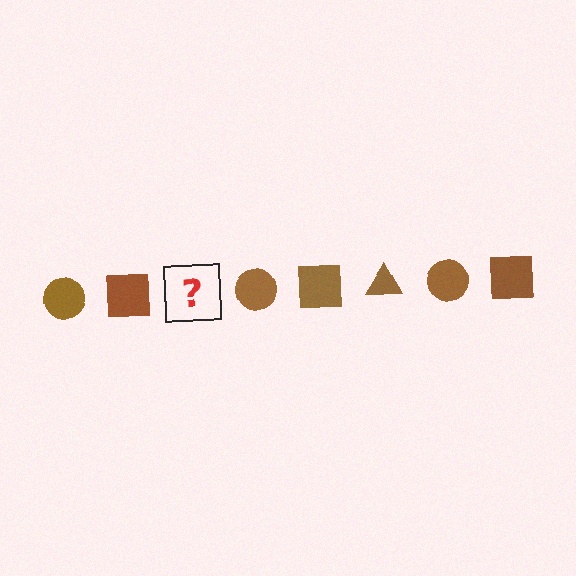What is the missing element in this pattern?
The missing element is a brown triangle.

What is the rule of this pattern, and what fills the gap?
The rule is that the pattern cycles through circle, square, triangle shapes in brown. The gap should be filled with a brown triangle.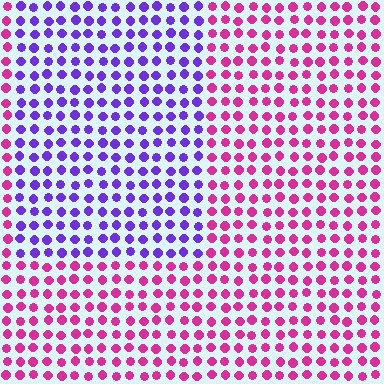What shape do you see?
I see a rectangle.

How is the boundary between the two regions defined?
The boundary is defined purely by a slight shift in hue (about 59 degrees). Spacing, size, and orientation are identical on both sides.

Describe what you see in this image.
The image is filled with small magenta elements in a uniform arrangement. A rectangle-shaped region is visible where the elements are tinted to a slightly different hue, forming a subtle color boundary.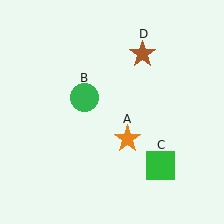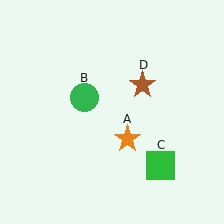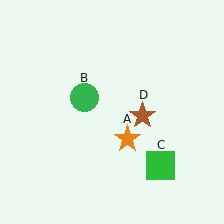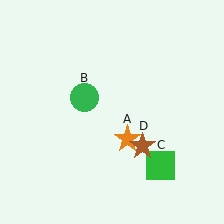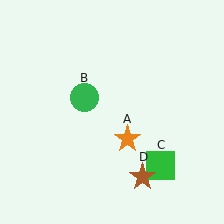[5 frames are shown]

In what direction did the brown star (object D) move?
The brown star (object D) moved down.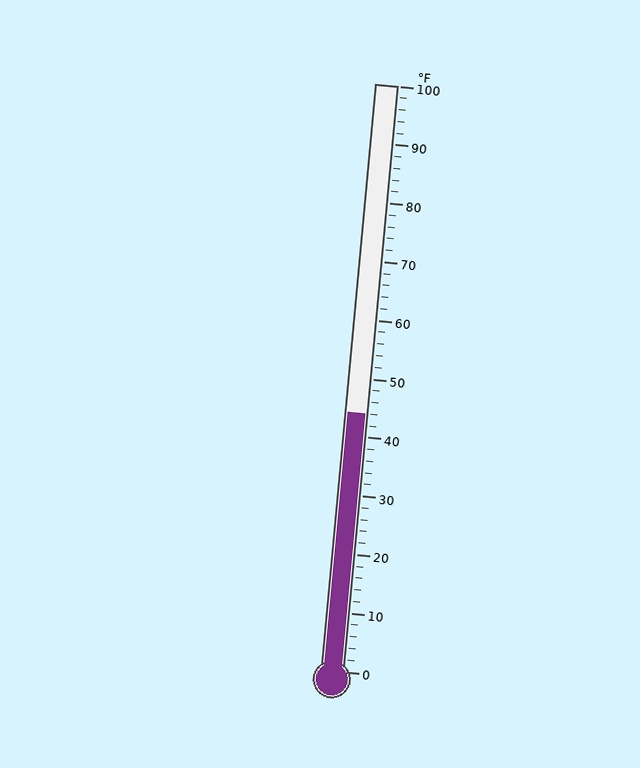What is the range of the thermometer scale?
The thermometer scale ranges from 0°F to 100°F.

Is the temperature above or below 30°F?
The temperature is above 30°F.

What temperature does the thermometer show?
The thermometer shows approximately 44°F.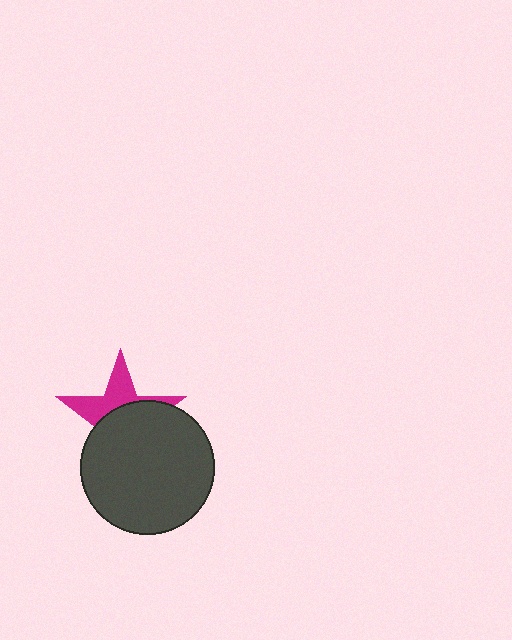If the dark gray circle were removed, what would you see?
You would see the complete magenta star.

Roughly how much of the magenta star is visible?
A small part of it is visible (roughly 40%).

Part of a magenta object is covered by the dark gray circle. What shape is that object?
It is a star.